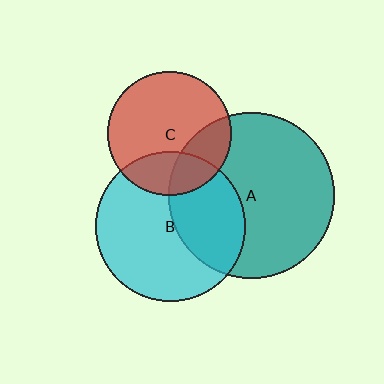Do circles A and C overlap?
Yes.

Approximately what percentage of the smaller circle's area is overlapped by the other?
Approximately 25%.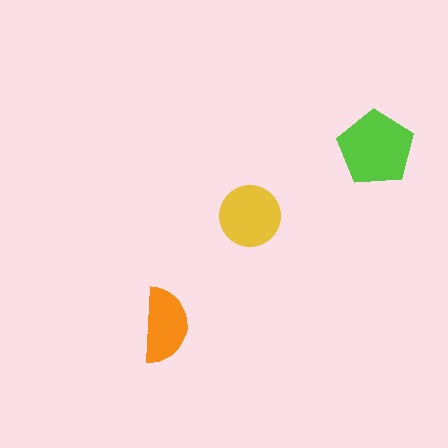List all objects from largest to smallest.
The lime pentagon, the yellow circle, the orange semicircle.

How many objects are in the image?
There are 3 objects in the image.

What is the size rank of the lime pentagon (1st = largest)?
1st.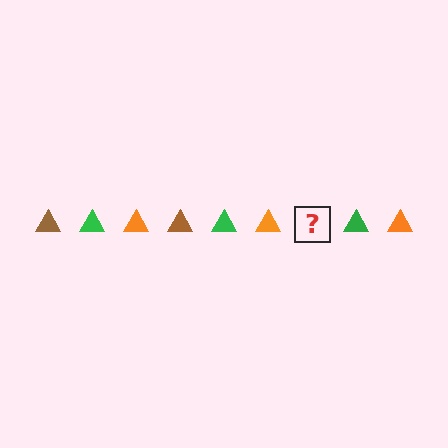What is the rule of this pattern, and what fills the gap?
The rule is that the pattern cycles through brown, green, orange triangles. The gap should be filled with a brown triangle.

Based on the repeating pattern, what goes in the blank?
The blank should be a brown triangle.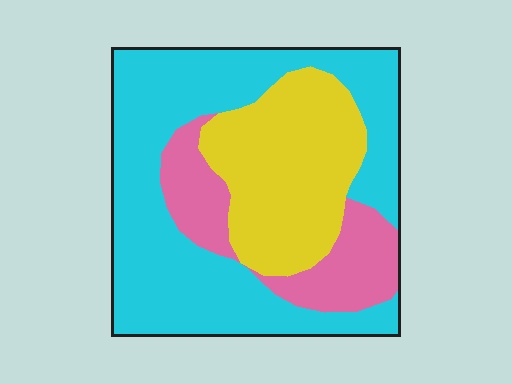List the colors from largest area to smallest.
From largest to smallest: cyan, yellow, pink.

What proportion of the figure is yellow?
Yellow covers 28% of the figure.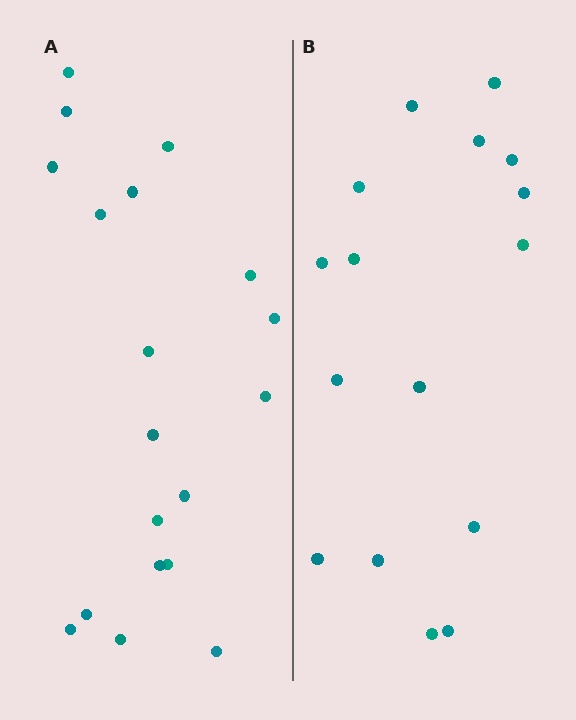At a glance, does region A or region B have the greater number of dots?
Region A (the left region) has more dots.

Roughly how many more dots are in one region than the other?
Region A has just a few more — roughly 2 or 3 more dots than region B.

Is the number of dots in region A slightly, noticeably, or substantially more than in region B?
Region A has only slightly more — the two regions are fairly close. The ratio is roughly 1.2 to 1.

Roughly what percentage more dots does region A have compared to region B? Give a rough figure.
About 20% more.